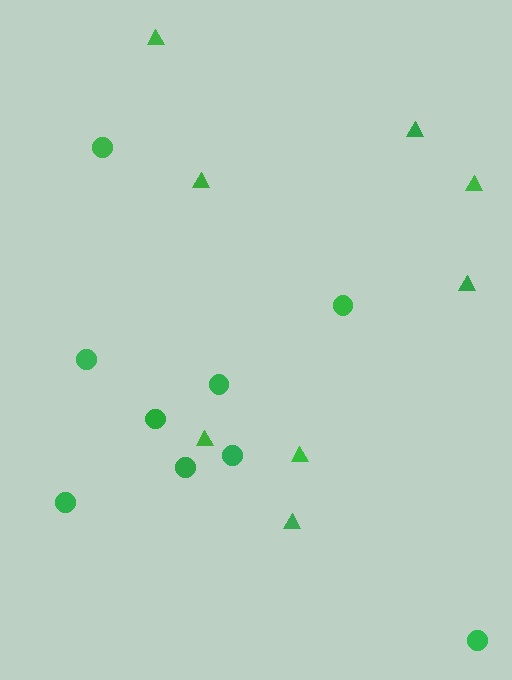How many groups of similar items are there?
There are 2 groups: one group of circles (9) and one group of triangles (8).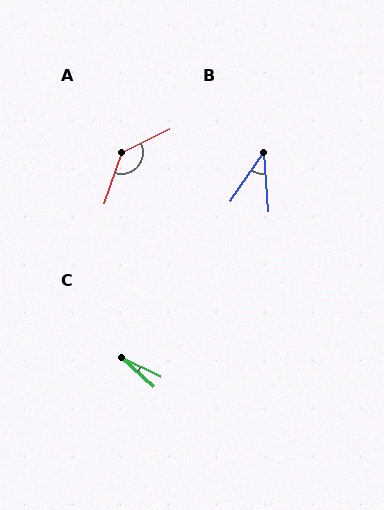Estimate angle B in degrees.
Approximately 38 degrees.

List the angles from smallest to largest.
C (16°), B (38°), A (135°).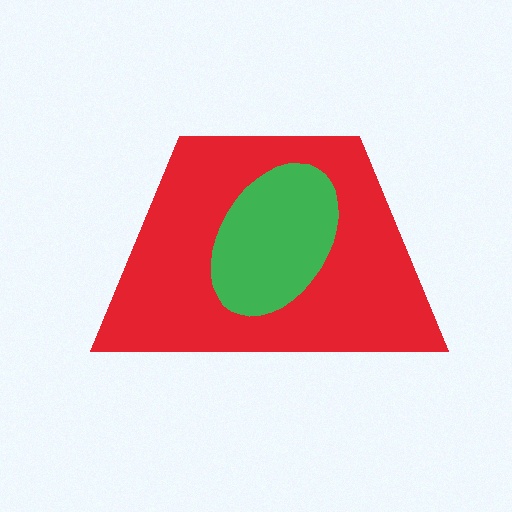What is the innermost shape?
The green ellipse.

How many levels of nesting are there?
2.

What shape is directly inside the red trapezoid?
The green ellipse.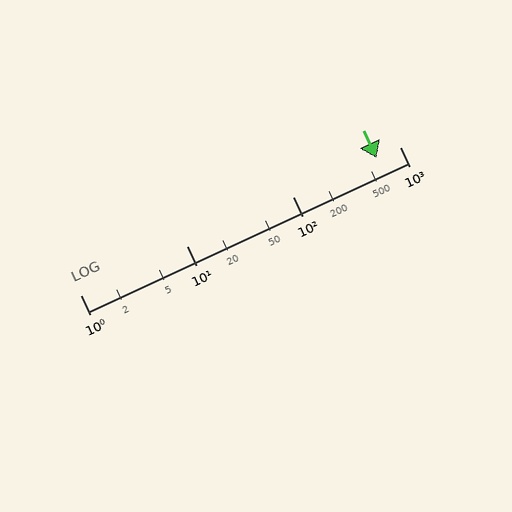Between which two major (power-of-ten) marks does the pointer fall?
The pointer is between 100 and 1000.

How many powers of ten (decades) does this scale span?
The scale spans 3 decades, from 1 to 1000.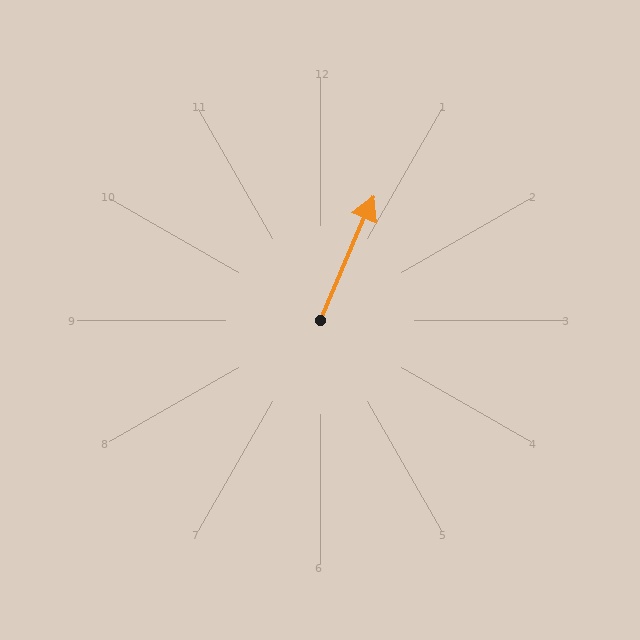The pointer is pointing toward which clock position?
Roughly 1 o'clock.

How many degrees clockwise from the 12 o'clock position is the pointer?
Approximately 23 degrees.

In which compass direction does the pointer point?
Northeast.